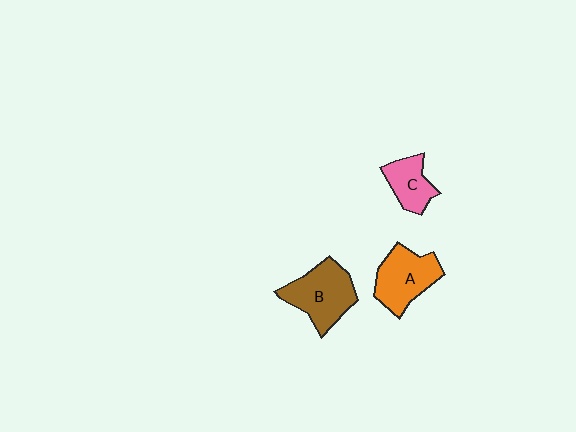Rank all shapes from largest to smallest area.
From largest to smallest: B (brown), A (orange), C (pink).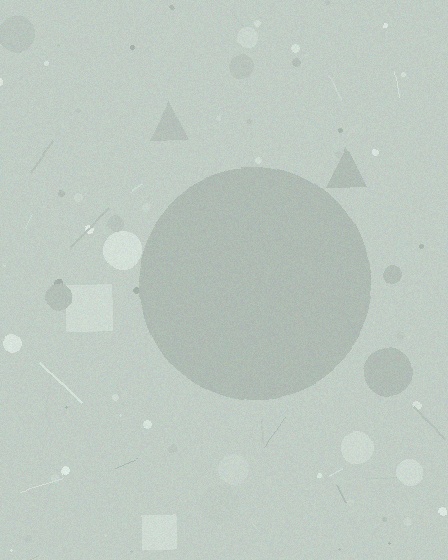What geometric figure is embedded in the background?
A circle is embedded in the background.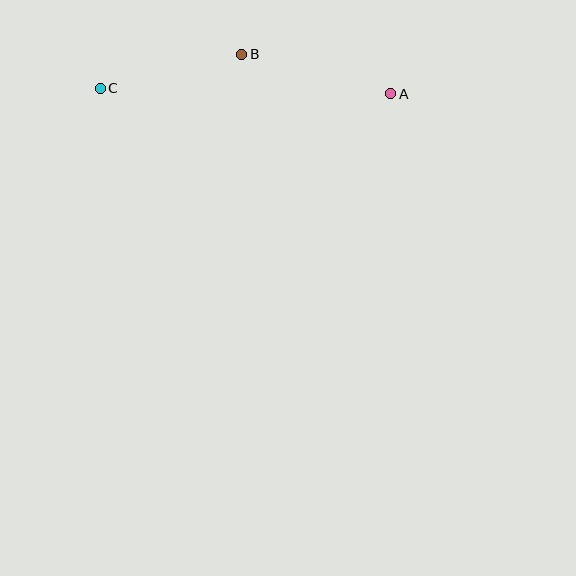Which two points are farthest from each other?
Points A and C are farthest from each other.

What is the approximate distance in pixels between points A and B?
The distance between A and B is approximately 155 pixels.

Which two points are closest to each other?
Points B and C are closest to each other.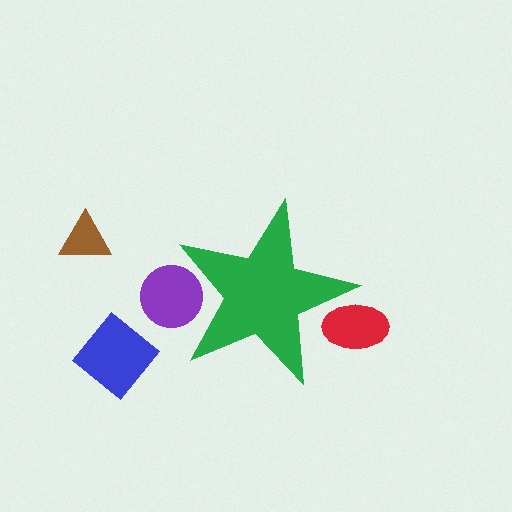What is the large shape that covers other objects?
A green star.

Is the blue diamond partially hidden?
No, the blue diamond is fully visible.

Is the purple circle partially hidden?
Yes, the purple circle is partially hidden behind the green star.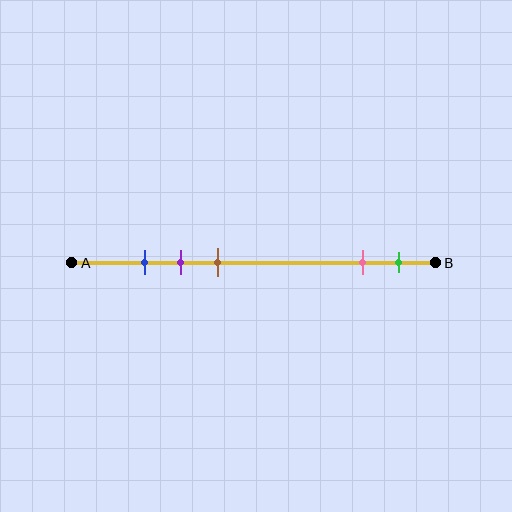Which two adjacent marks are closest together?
The blue and purple marks are the closest adjacent pair.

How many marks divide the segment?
There are 5 marks dividing the segment.